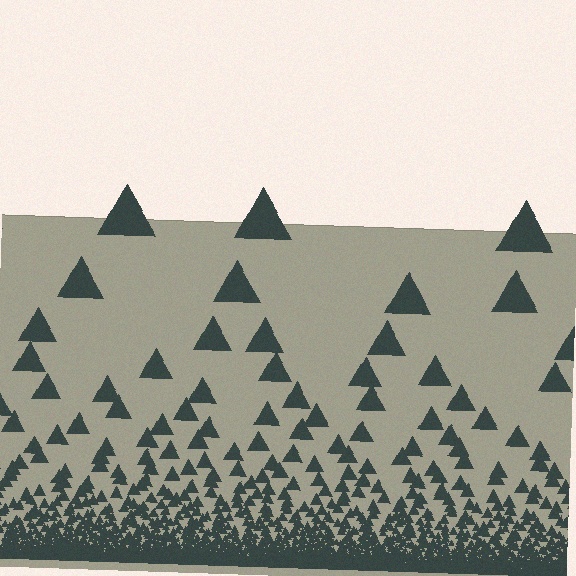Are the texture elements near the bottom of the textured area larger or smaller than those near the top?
Smaller. The gradient is inverted — elements near the bottom are smaller and denser.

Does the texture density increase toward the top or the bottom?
Density increases toward the bottom.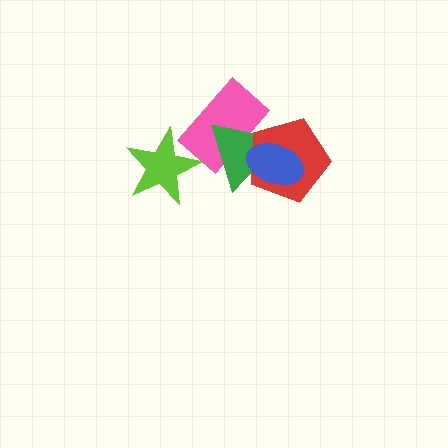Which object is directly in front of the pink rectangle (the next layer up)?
The green triangle is directly in front of the pink rectangle.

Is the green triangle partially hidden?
Yes, it is partially covered by another shape.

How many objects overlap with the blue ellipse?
3 objects overlap with the blue ellipse.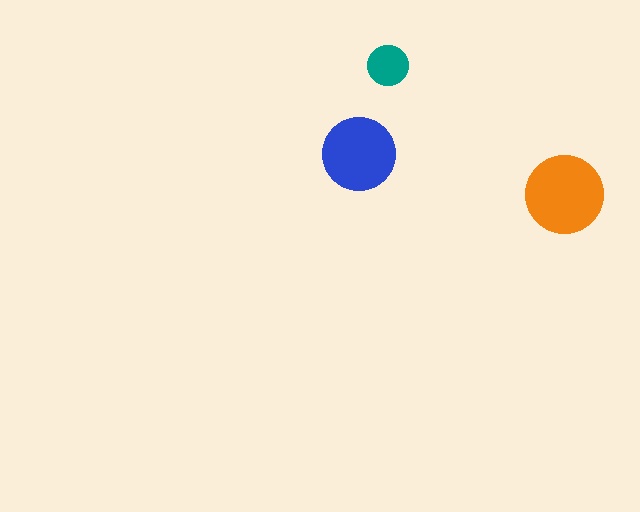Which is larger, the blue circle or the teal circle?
The blue one.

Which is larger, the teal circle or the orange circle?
The orange one.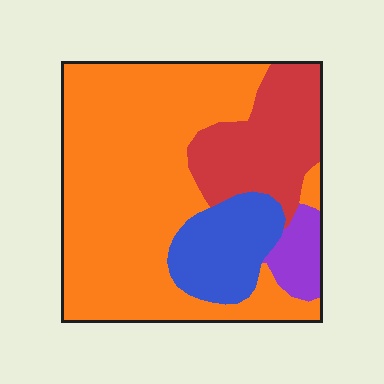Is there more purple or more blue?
Blue.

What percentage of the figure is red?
Red covers 19% of the figure.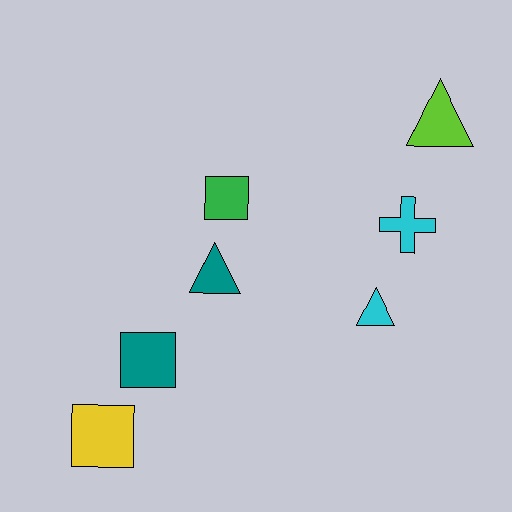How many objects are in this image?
There are 7 objects.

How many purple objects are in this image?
There are no purple objects.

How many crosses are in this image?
There is 1 cross.